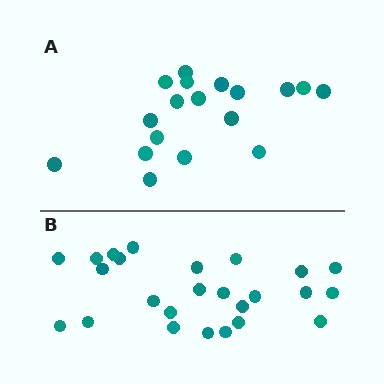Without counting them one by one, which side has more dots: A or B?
Region B (the bottom region) has more dots.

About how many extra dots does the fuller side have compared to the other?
Region B has roughly 8 or so more dots than region A.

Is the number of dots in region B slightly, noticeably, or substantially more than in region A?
Region B has noticeably more, but not dramatically so. The ratio is roughly 1.4 to 1.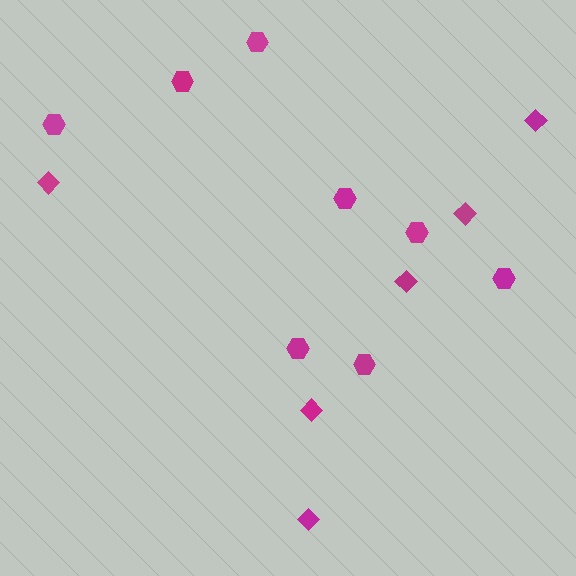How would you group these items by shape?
There are 2 groups: one group of hexagons (8) and one group of diamonds (6).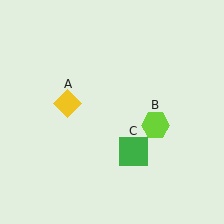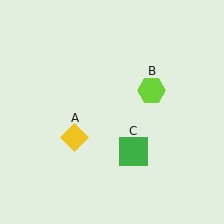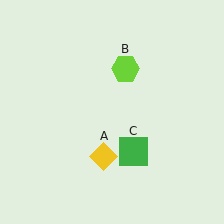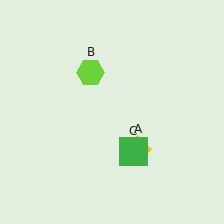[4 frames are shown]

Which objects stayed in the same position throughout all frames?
Green square (object C) remained stationary.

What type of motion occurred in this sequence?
The yellow diamond (object A), lime hexagon (object B) rotated counterclockwise around the center of the scene.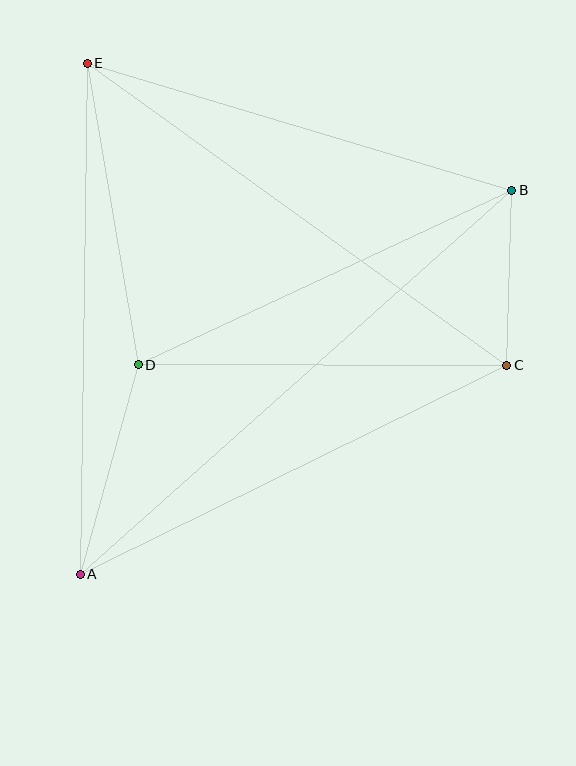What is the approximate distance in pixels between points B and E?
The distance between B and E is approximately 443 pixels.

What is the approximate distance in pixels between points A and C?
The distance between A and C is approximately 475 pixels.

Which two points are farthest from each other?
Points A and B are farthest from each other.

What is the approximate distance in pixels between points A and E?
The distance between A and E is approximately 511 pixels.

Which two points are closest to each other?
Points B and C are closest to each other.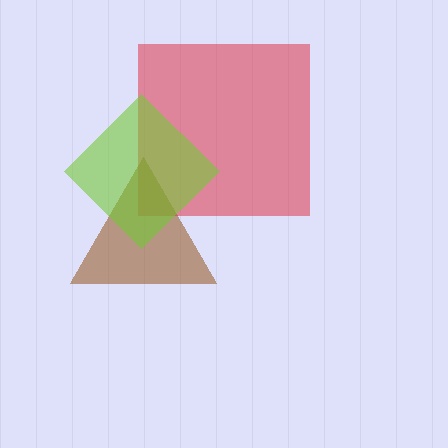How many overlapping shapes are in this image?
There are 3 overlapping shapes in the image.